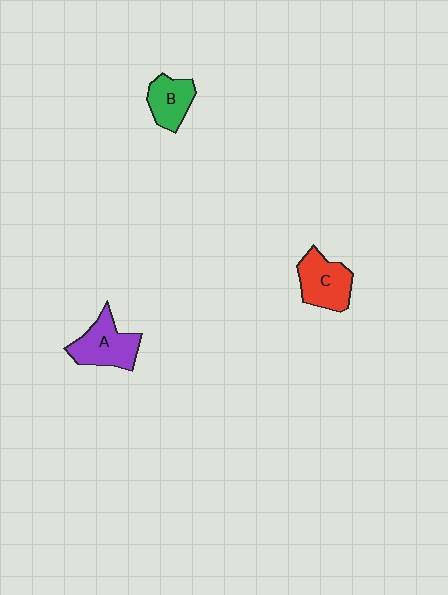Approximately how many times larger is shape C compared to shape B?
Approximately 1.3 times.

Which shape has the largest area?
Shape A (purple).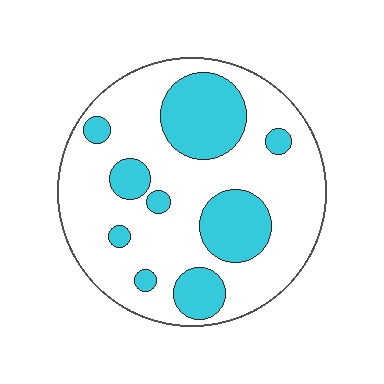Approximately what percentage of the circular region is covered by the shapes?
Approximately 30%.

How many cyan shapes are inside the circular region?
9.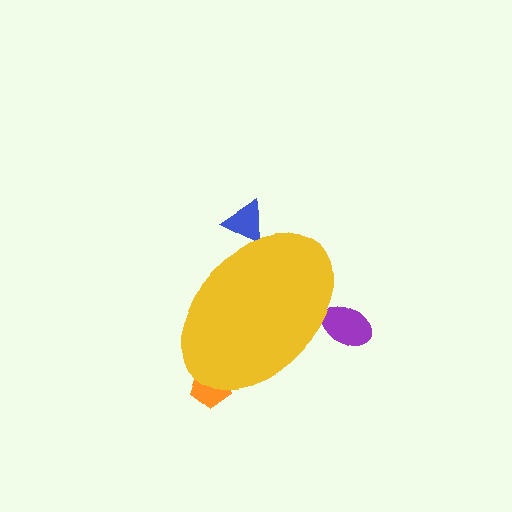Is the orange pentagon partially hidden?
Yes, the orange pentagon is partially hidden behind the yellow ellipse.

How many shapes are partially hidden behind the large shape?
3 shapes are partially hidden.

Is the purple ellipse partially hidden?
Yes, the purple ellipse is partially hidden behind the yellow ellipse.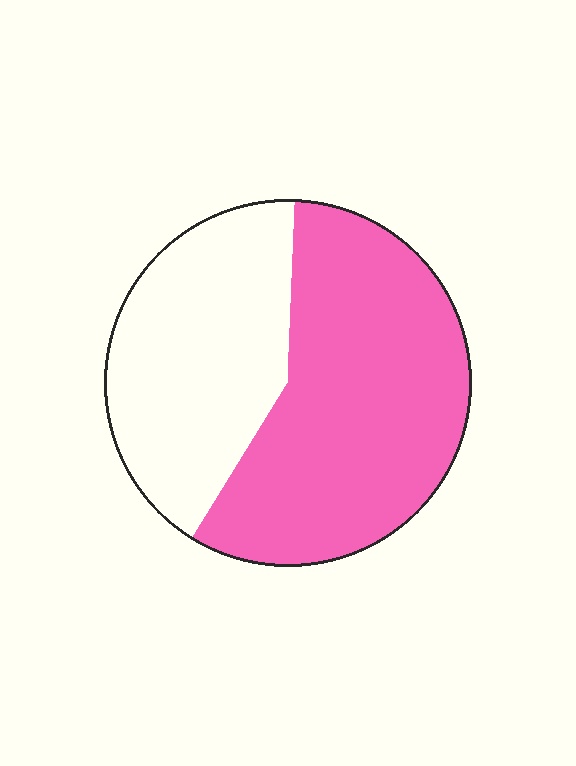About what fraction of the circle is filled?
About three fifths (3/5).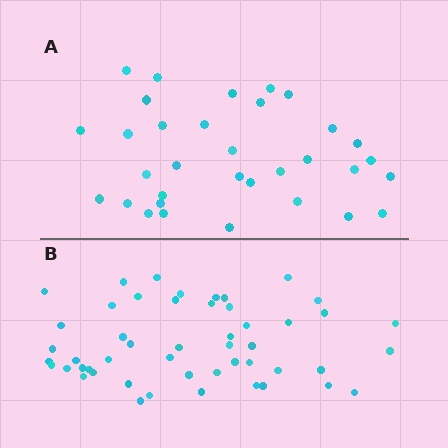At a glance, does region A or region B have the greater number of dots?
Region B (the bottom region) has more dots.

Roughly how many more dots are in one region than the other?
Region B has approximately 15 more dots than region A.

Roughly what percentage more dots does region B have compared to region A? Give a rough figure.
About 50% more.